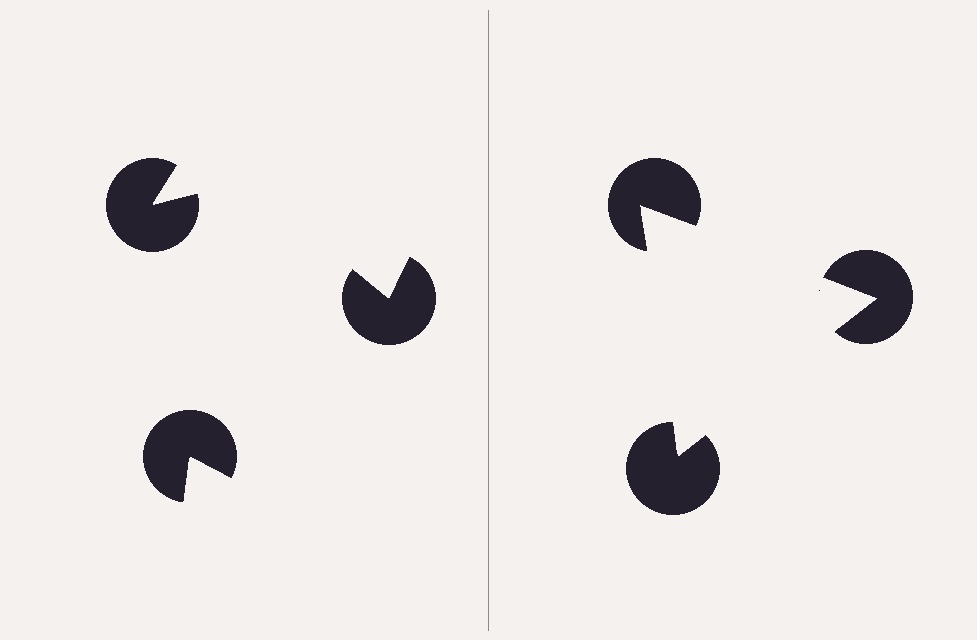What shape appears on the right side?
An illusory triangle.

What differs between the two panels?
The pac-man discs are positioned identically on both sides; only the wedge orientations differ. On the right they align to a triangle; on the left they are misaligned.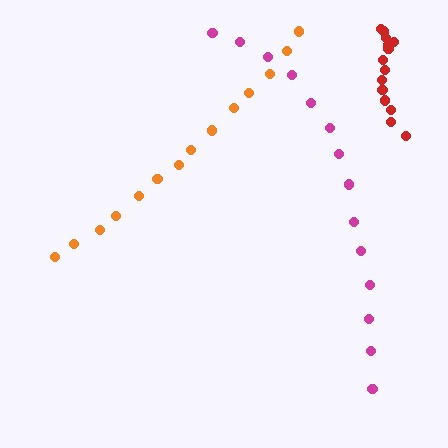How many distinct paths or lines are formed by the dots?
There are 3 distinct paths.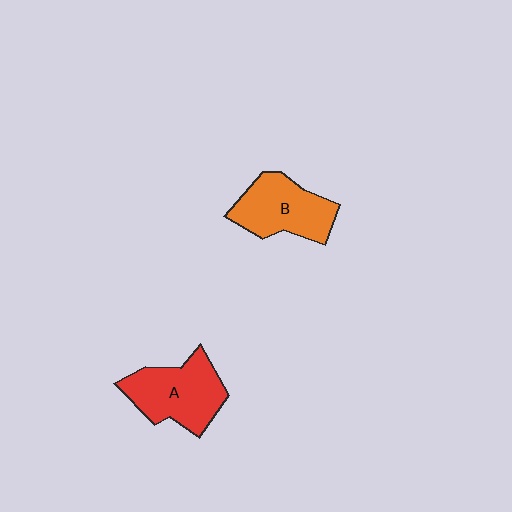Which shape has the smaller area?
Shape B (orange).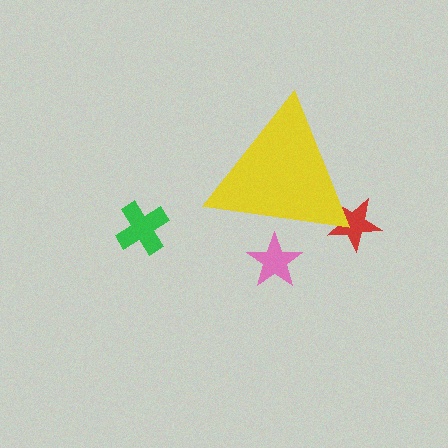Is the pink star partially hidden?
Yes, the pink star is partially hidden behind the yellow triangle.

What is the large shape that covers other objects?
A yellow triangle.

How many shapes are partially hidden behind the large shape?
2 shapes are partially hidden.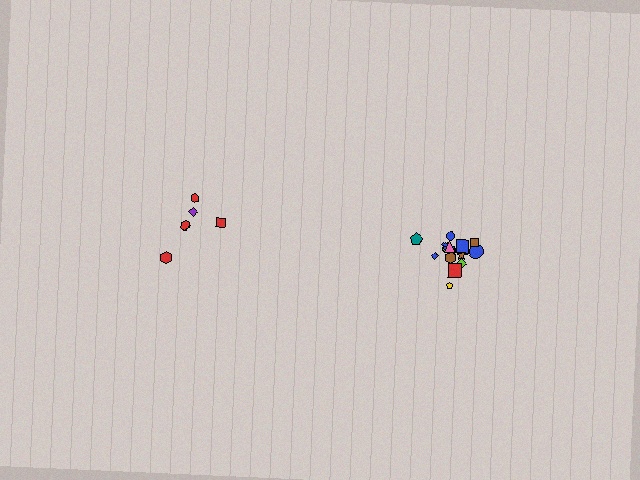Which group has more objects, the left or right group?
The right group.